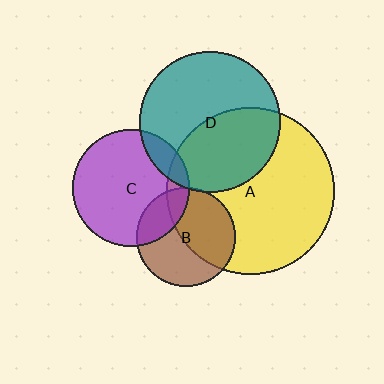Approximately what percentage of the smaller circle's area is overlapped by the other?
Approximately 15%.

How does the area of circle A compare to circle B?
Approximately 2.9 times.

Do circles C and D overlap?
Yes.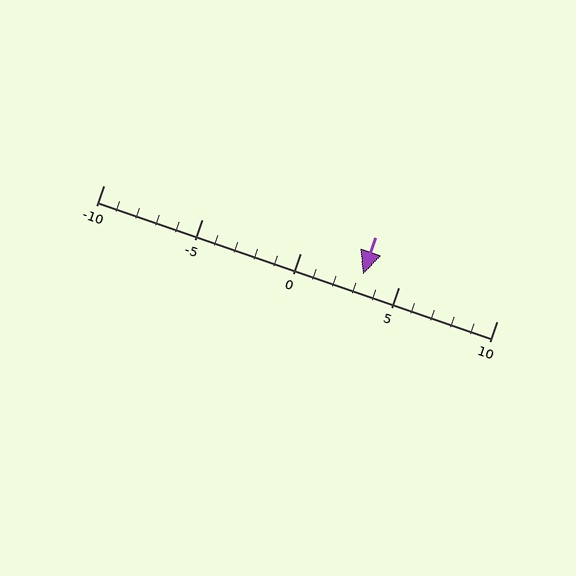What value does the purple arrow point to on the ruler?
The purple arrow points to approximately 3.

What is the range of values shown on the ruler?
The ruler shows values from -10 to 10.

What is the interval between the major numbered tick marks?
The major tick marks are spaced 5 units apart.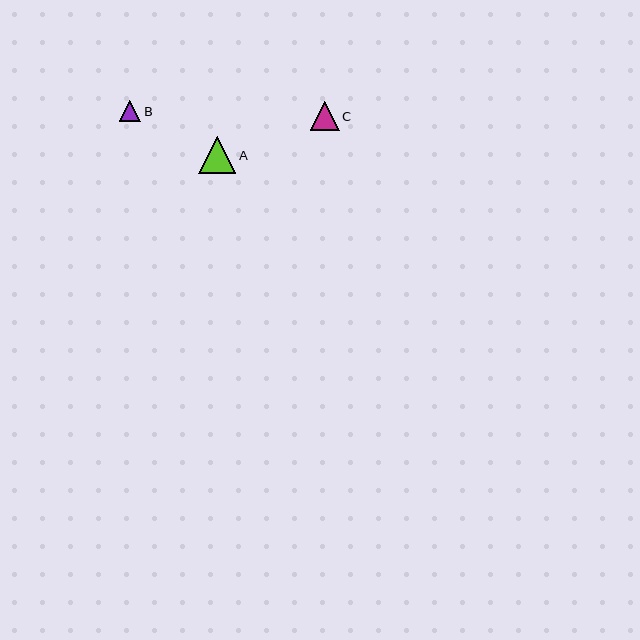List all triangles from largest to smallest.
From largest to smallest: A, C, B.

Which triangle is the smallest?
Triangle B is the smallest with a size of approximately 21 pixels.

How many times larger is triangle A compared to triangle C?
Triangle A is approximately 1.3 times the size of triangle C.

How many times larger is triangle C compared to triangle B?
Triangle C is approximately 1.4 times the size of triangle B.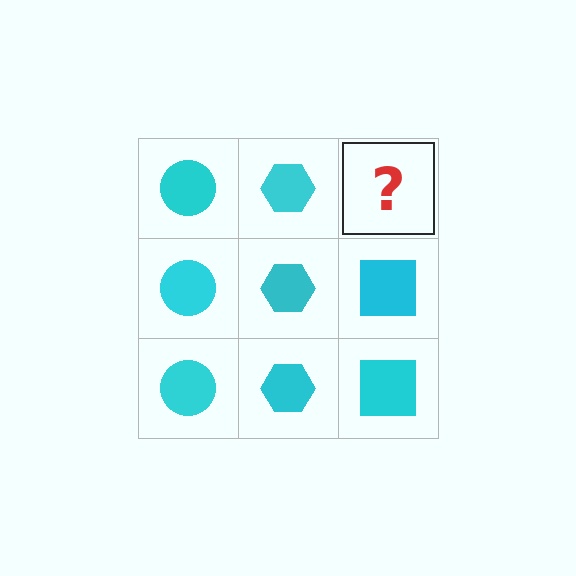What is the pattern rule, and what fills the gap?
The rule is that each column has a consistent shape. The gap should be filled with a cyan square.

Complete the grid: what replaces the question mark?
The question mark should be replaced with a cyan square.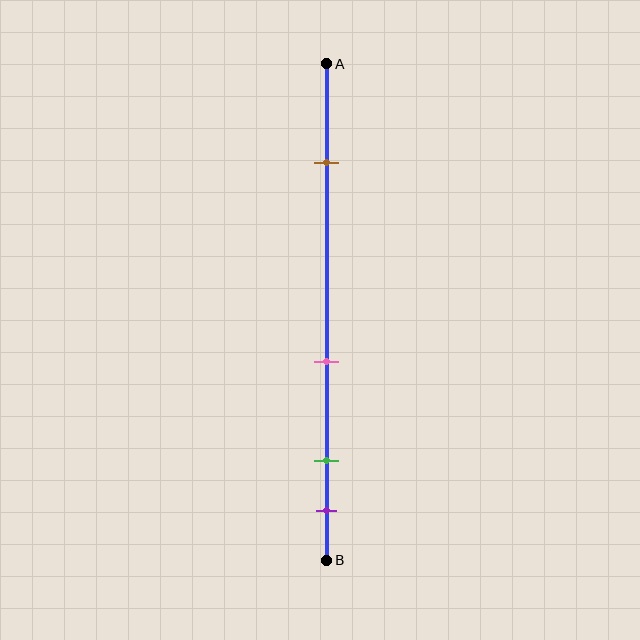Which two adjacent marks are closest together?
The green and purple marks are the closest adjacent pair.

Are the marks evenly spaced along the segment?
No, the marks are not evenly spaced.